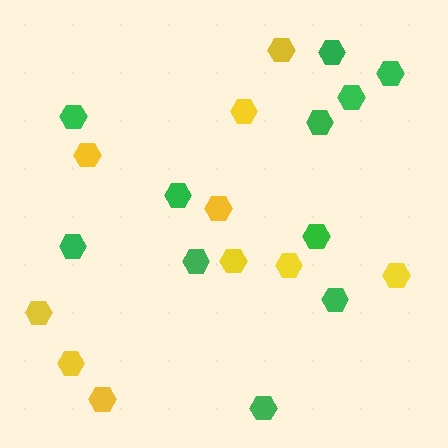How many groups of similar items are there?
There are 2 groups: one group of green hexagons (11) and one group of yellow hexagons (10).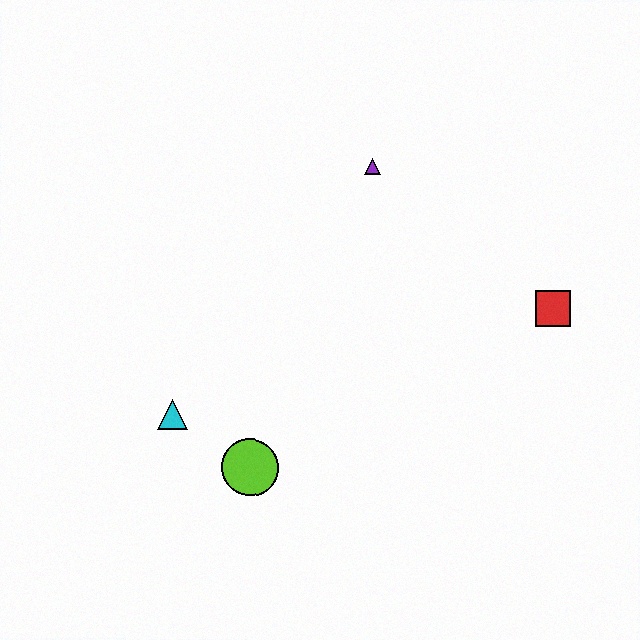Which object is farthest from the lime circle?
The red square is farthest from the lime circle.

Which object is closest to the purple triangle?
The red square is closest to the purple triangle.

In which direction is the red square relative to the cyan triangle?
The red square is to the right of the cyan triangle.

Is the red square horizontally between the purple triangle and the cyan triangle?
No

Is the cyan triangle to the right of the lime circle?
No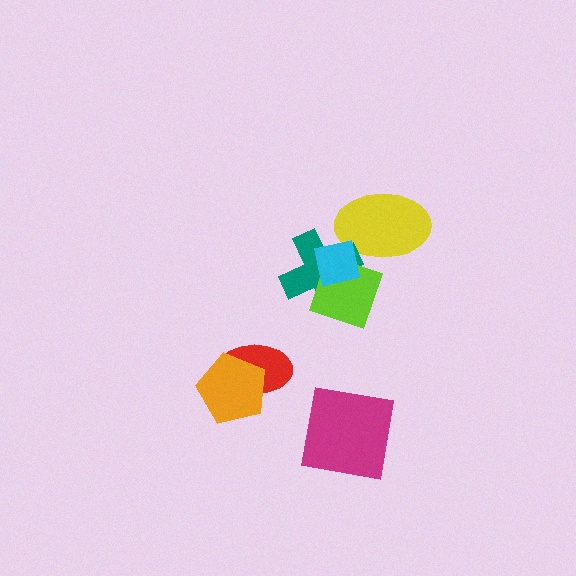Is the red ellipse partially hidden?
Yes, it is partially covered by another shape.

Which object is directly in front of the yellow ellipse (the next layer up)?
The teal cross is directly in front of the yellow ellipse.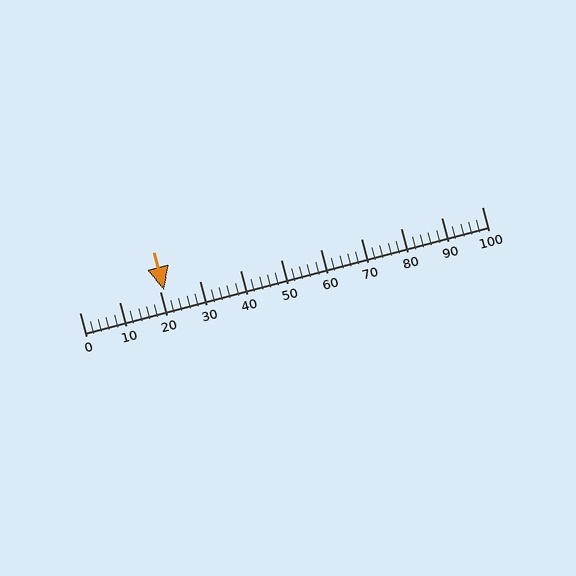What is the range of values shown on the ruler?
The ruler shows values from 0 to 100.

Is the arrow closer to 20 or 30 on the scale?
The arrow is closer to 20.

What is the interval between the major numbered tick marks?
The major tick marks are spaced 10 units apart.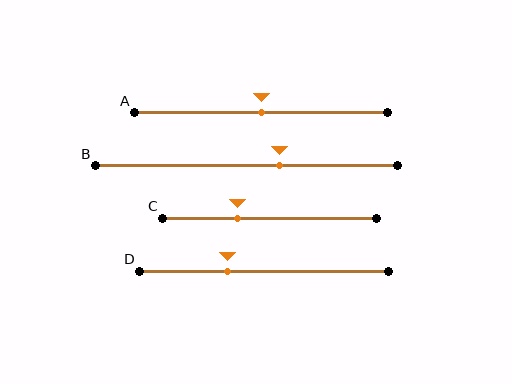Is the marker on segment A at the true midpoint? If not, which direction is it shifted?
Yes, the marker on segment A is at the true midpoint.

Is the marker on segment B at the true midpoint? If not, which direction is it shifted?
No, the marker on segment B is shifted to the right by about 11% of the segment length.